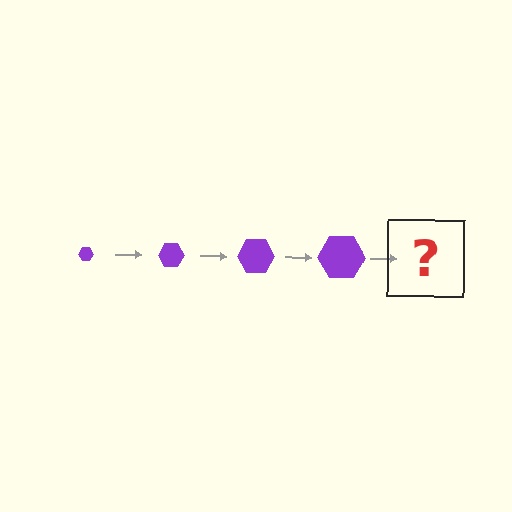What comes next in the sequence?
The next element should be a purple hexagon, larger than the previous one.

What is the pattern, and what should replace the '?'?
The pattern is that the hexagon gets progressively larger each step. The '?' should be a purple hexagon, larger than the previous one.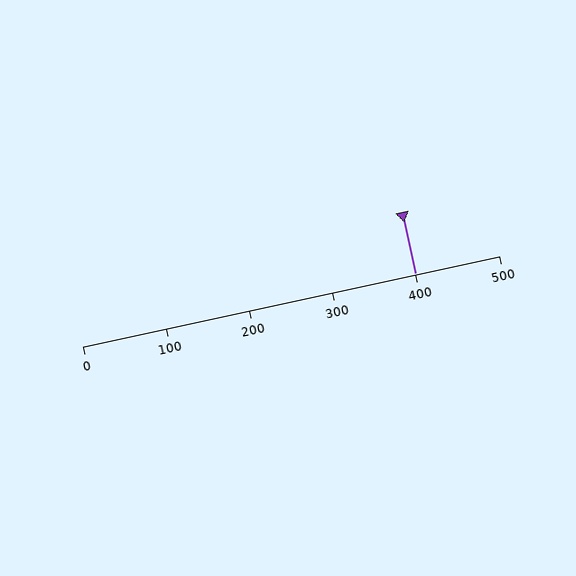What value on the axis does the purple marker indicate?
The marker indicates approximately 400.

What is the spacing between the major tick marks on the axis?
The major ticks are spaced 100 apart.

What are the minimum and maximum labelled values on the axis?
The axis runs from 0 to 500.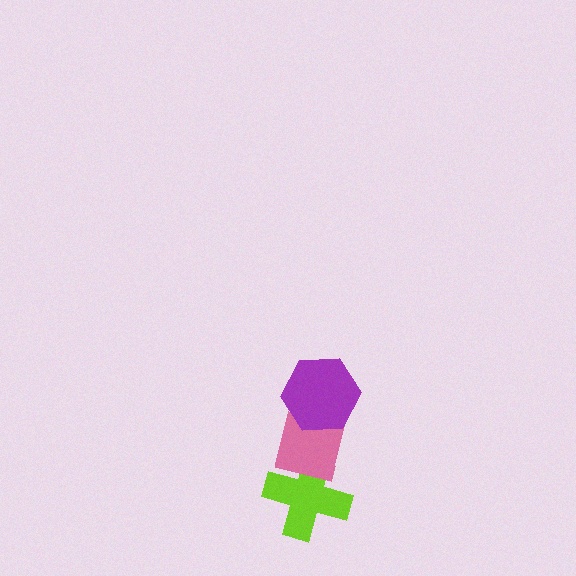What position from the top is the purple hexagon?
The purple hexagon is 1st from the top.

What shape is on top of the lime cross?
The pink square is on top of the lime cross.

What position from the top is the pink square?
The pink square is 2nd from the top.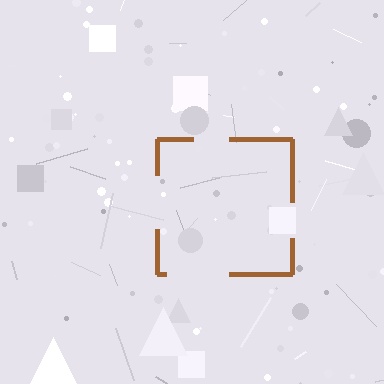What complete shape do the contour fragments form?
The contour fragments form a square.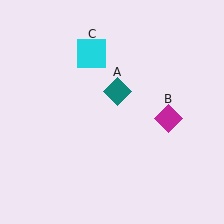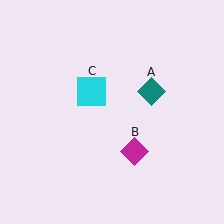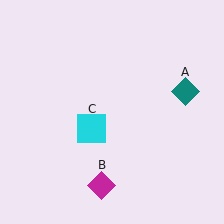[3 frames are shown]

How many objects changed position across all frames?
3 objects changed position: teal diamond (object A), magenta diamond (object B), cyan square (object C).